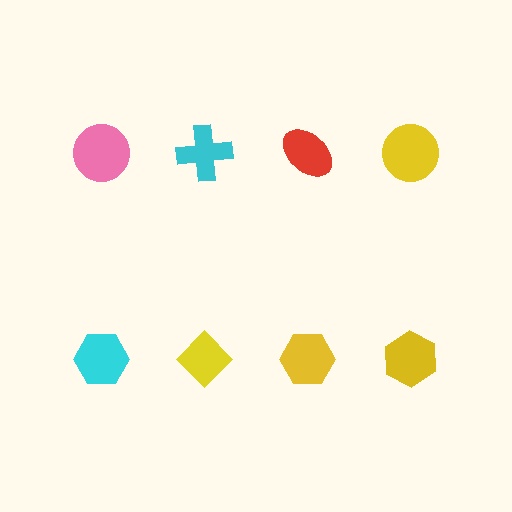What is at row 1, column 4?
A yellow circle.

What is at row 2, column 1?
A cyan hexagon.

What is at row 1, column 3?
A red ellipse.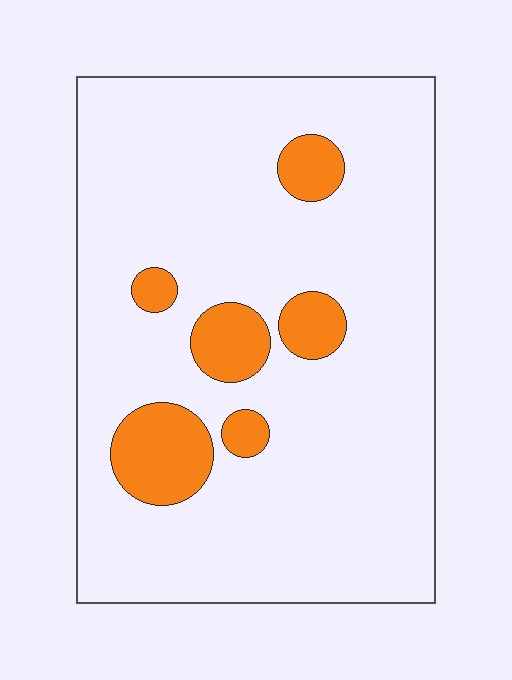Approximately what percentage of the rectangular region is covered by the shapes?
Approximately 15%.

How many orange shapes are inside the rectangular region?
6.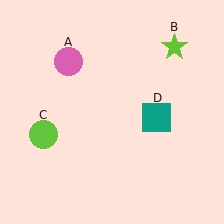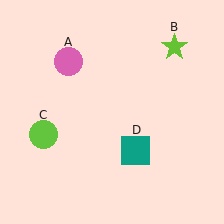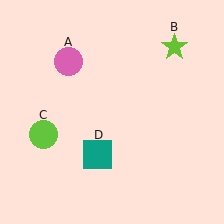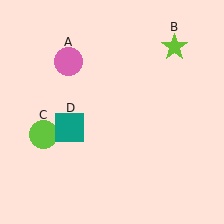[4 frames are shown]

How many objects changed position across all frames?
1 object changed position: teal square (object D).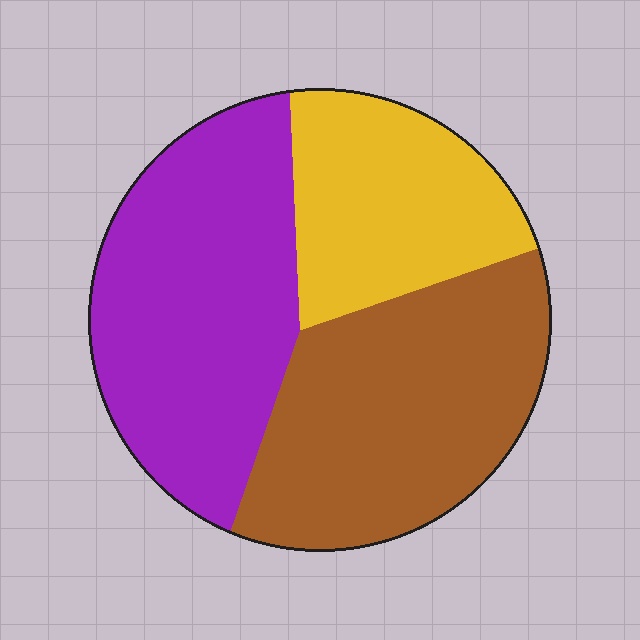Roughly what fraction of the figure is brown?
Brown takes up about three eighths (3/8) of the figure.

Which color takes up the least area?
Yellow, at roughly 25%.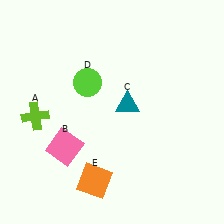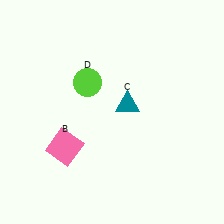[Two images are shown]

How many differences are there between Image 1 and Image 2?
There are 2 differences between the two images.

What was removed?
The orange square (E), the lime cross (A) were removed in Image 2.